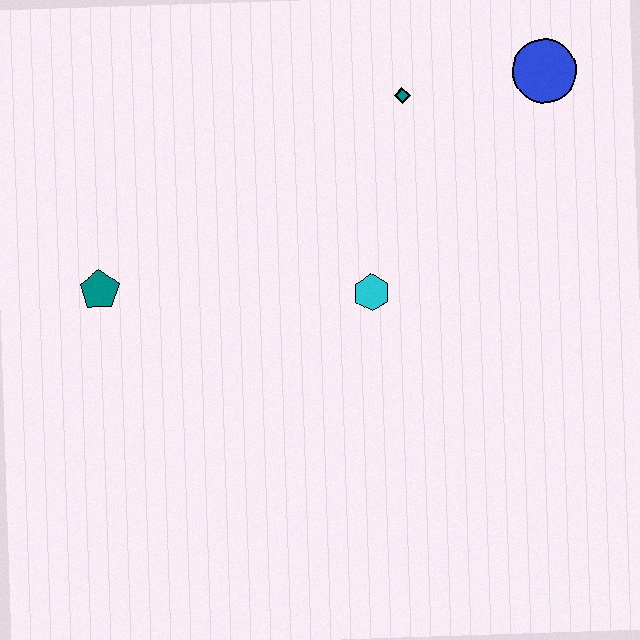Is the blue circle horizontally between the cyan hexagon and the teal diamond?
No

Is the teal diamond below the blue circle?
Yes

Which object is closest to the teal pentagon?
The cyan hexagon is closest to the teal pentagon.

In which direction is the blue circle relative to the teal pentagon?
The blue circle is to the right of the teal pentagon.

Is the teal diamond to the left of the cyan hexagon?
No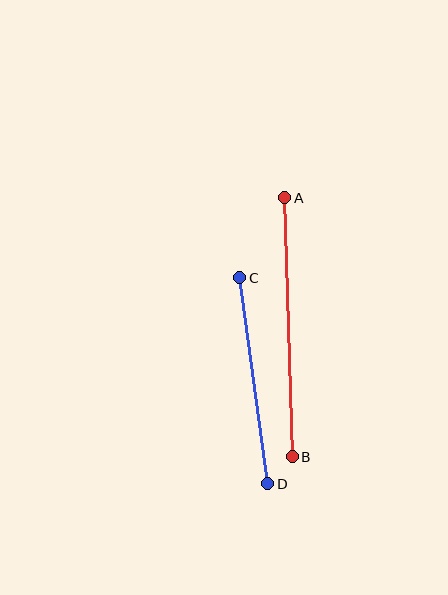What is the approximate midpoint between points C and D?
The midpoint is at approximately (254, 381) pixels.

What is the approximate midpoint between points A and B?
The midpoint is at approximately (289, 327) pixels.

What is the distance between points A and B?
The distance is approximately 259 pixels.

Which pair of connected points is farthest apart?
Points A and B are farthest apart.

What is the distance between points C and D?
The distance is approximately 208 pixels.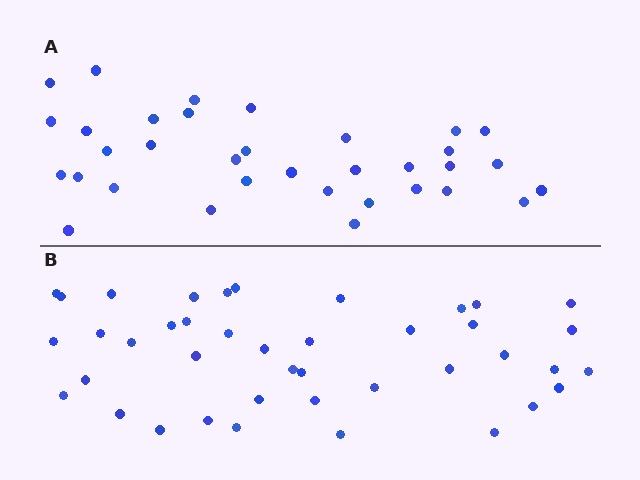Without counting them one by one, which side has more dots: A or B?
Region B (the bottom region) has more dots.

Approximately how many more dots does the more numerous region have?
Region B has roughly 8 or so more dots than region A.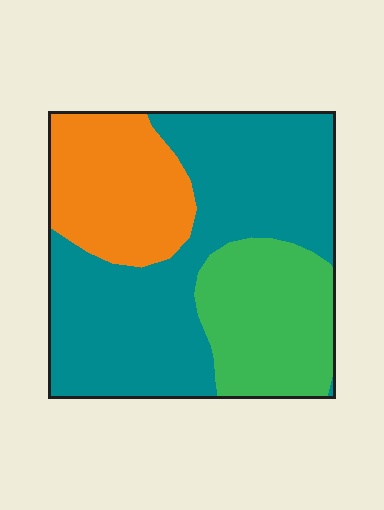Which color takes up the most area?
Teal, at roughly 55%.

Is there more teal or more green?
Teal.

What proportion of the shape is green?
Green covers about 25% of the shape.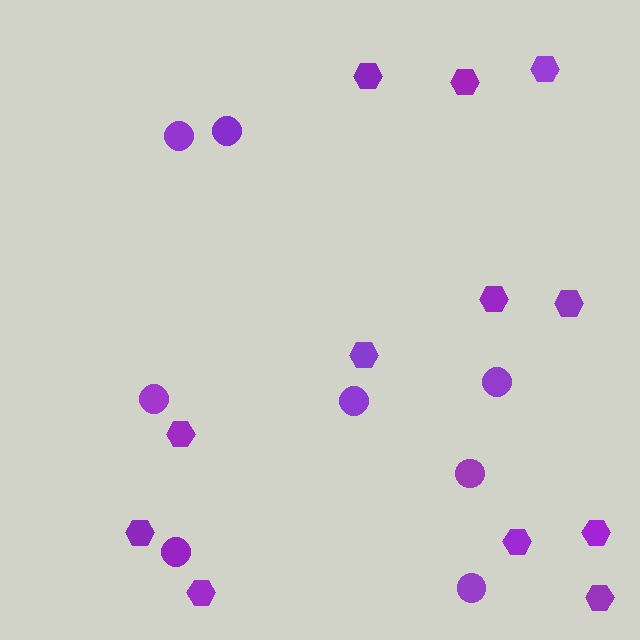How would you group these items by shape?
There are 2 groups: one group of hexagons (12) and one group of circles (8).